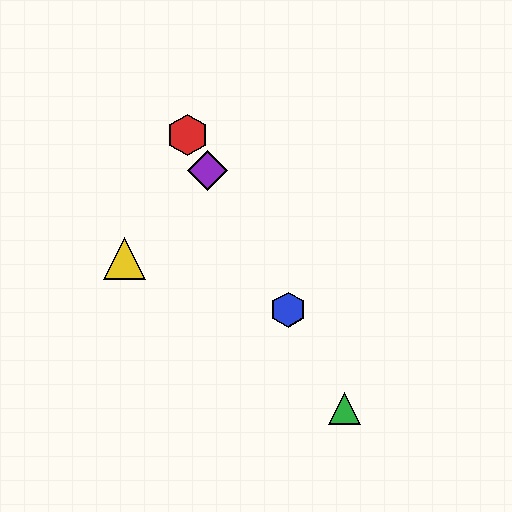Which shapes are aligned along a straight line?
The red hexagon, the blue hexagon, the green triangle, the purple diamond are aligned along a straight line.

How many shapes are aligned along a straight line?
4 shapes (the red hexagon, the blue hexagon, the green triangle, the purple diamond) are aligned along a straight line.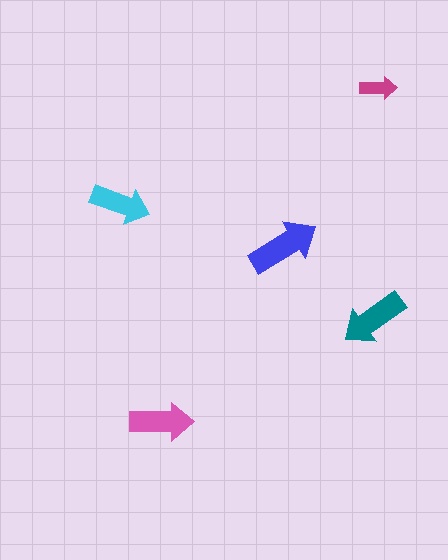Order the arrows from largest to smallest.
the blue one, the teal one, the pink one, the cyan one, the magenta one.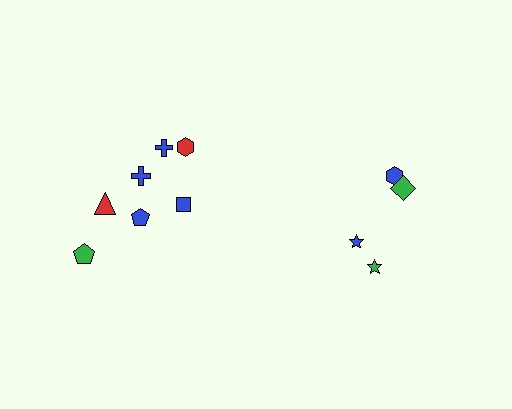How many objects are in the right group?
There are 4 objects.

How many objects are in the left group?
There are 7 objects.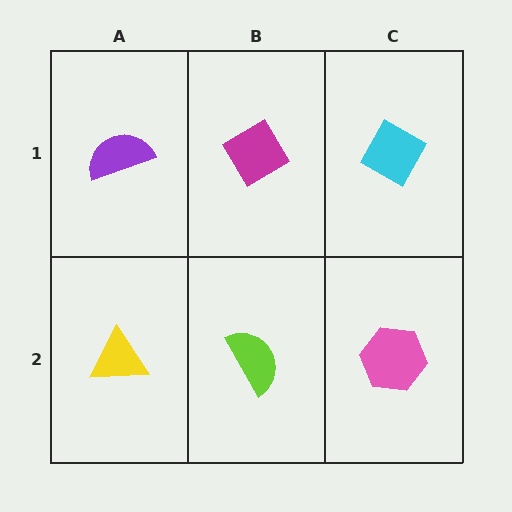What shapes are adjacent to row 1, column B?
A lime semicircle (row 2, column B), a purple semicircle (row 1, column A), a cyan diamond (row 1, column C).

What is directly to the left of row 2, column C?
A lime semicircle.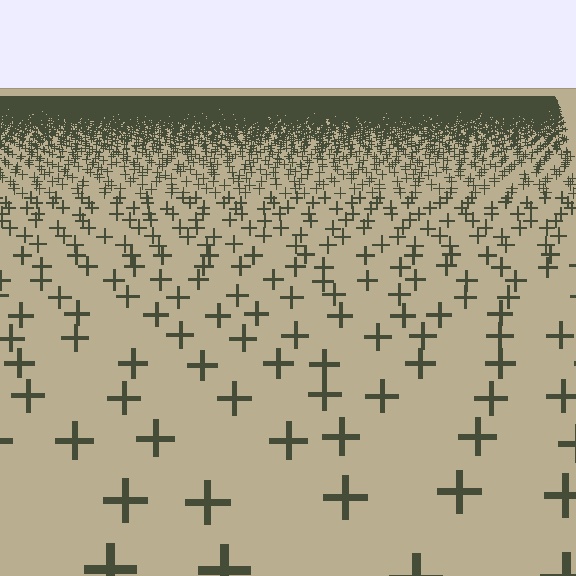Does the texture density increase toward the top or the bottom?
Density increases toward the top.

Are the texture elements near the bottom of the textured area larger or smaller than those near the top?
Larger. Near the bottom, elements are closer to the viewer and appear at a bigger on-screen size.